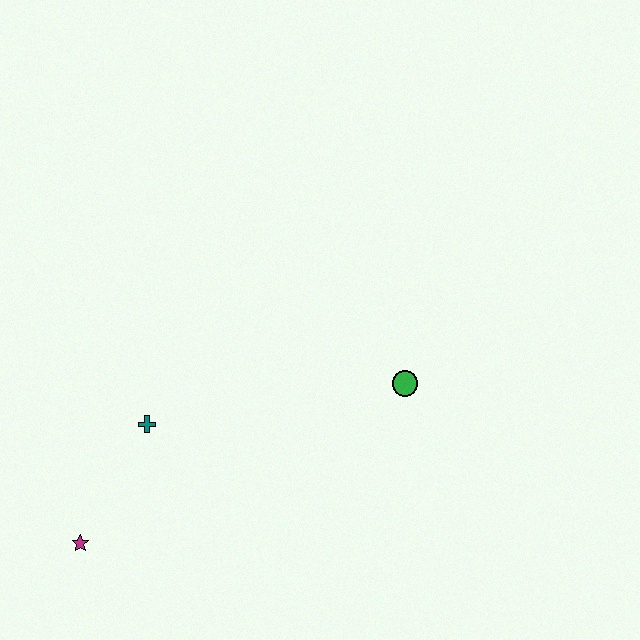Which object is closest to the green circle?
The teal cross is closest to the green circle.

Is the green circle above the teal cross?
Yes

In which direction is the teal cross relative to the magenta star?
The teal cross is above the magenta star.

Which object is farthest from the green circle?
The magenta star is farthest from the green circle.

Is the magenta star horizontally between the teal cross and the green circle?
No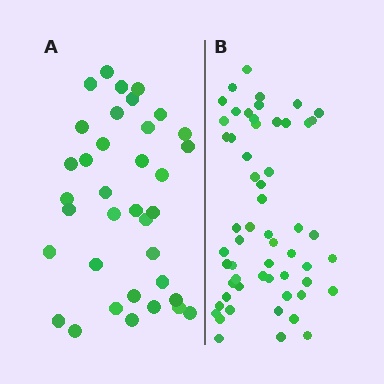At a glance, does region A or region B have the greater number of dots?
Region B (the right region) has more dots.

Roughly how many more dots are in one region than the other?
Region B has approximately 20 more dots than region A.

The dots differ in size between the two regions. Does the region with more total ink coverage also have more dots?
No. Region A has more total ink coverage because its dots are larger, but region B actually contains more individual dots. Total area can be misleading — the number of items is what matters here.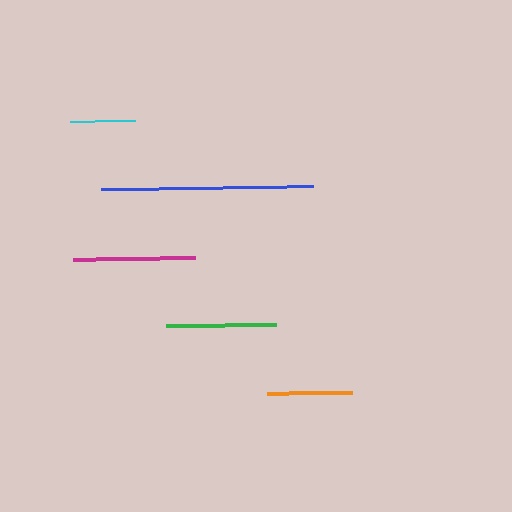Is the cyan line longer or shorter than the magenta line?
The magenta line is longer than the cyan line.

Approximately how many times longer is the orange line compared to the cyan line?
The orange line is approximately 1.3 times the length of the cyan line.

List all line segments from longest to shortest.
From longest to shortest: blue, magenta, green, orange, cyan.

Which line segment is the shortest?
The cyan line is the shortest at approximately 65 pixels.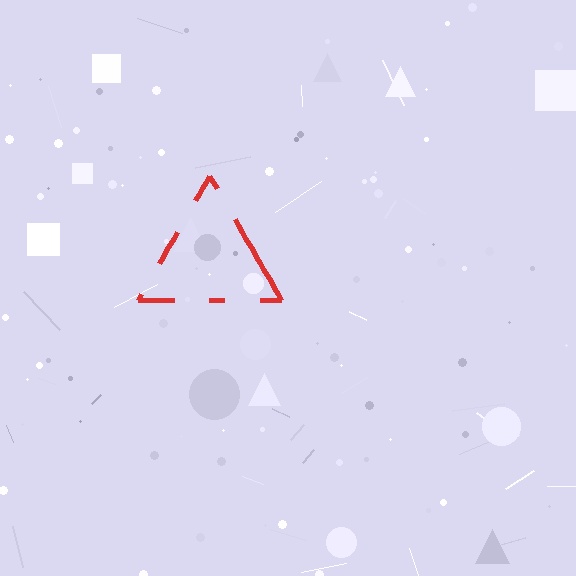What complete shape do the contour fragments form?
The contour fragments form a triangle.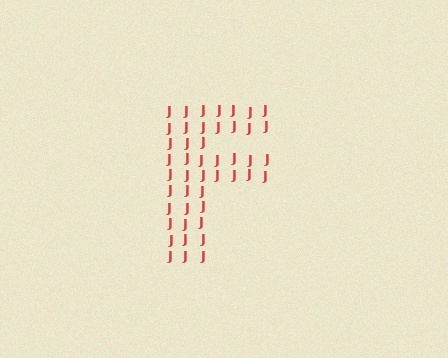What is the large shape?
The large shape is the letter F.